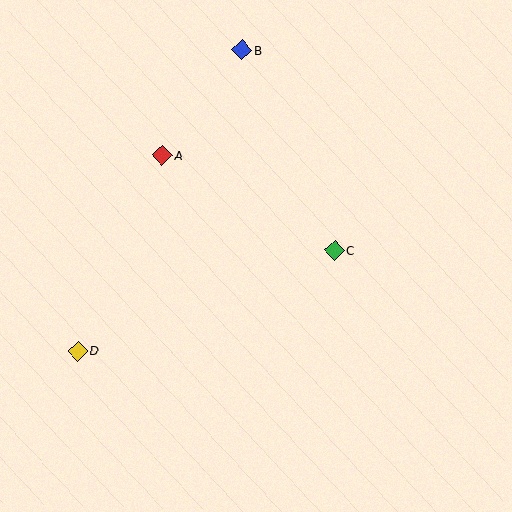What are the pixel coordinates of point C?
Point C is at (334, 251).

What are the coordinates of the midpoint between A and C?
The midpoint between A and C is at (248, 203).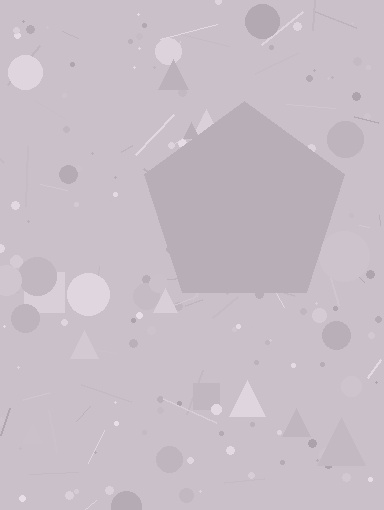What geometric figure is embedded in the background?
A pentagon is embedded in the background.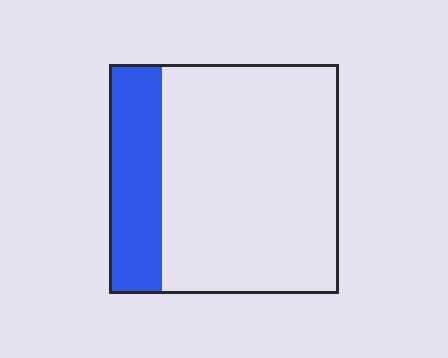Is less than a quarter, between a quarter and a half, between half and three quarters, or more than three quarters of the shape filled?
Less than a quarter.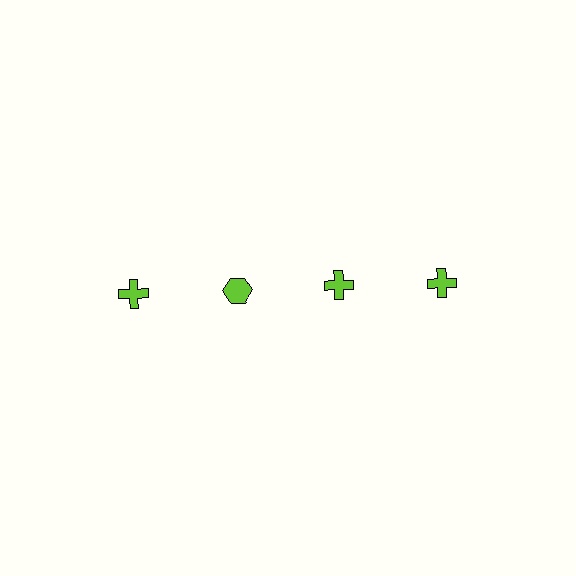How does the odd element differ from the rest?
It has a different shape: hexagon instead of cross.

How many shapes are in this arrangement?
There are 4 shapes arranged in a grid pattern.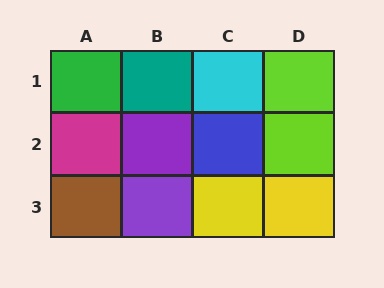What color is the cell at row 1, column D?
Lime.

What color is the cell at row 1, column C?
Cyan.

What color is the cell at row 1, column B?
Teal.